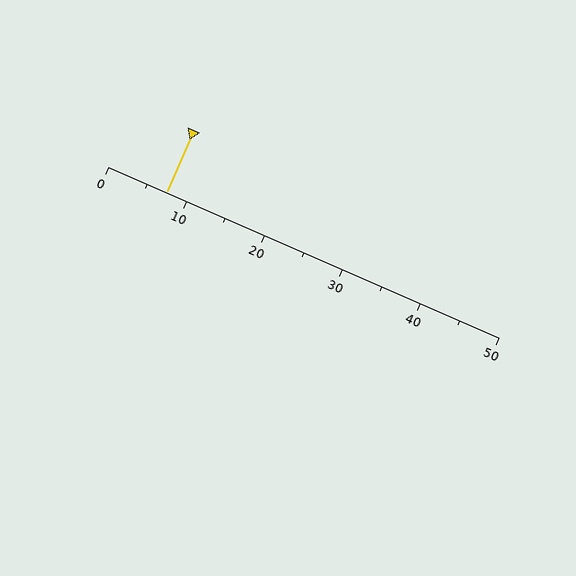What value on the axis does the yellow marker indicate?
The marker indicates approximately 7.5.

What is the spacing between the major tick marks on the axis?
The major ticks are spaced 10 apart.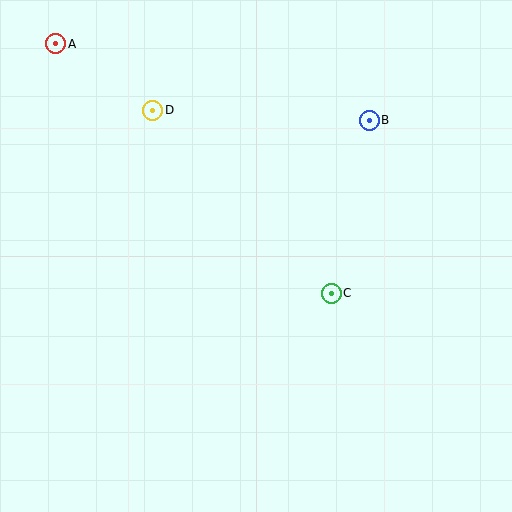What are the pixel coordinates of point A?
Point A is at (56, 44).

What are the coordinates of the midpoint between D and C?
The midpoint between D and C is at (242, 202).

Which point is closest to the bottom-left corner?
Point C is closest to the bottom-left corner.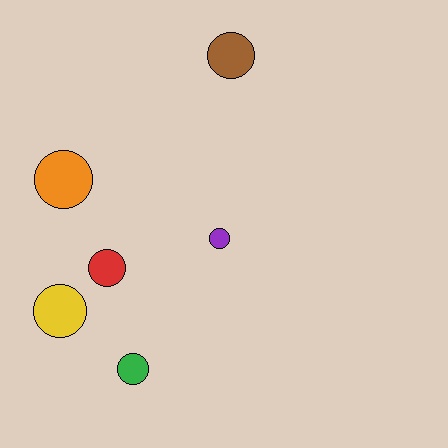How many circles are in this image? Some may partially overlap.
There are 6 circles.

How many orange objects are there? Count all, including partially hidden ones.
There is 1 orange object.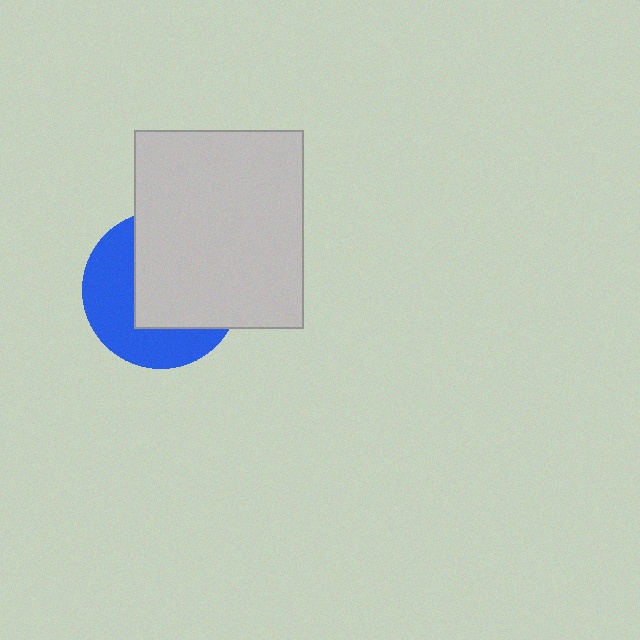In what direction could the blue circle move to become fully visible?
The blue circle could move toward the lower-left. That would shift it out from behind the light gray rectangle entirely.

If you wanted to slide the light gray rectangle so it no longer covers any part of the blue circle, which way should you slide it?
Slide it toward the upper-right — that is the most direct way to separate the two shapes.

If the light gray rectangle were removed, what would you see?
You would see the complete blue circle.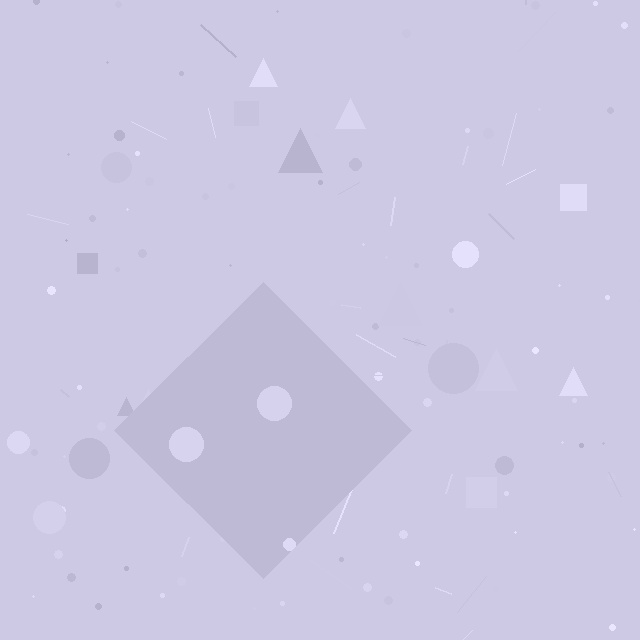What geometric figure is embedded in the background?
A diamond is embedded in the background.